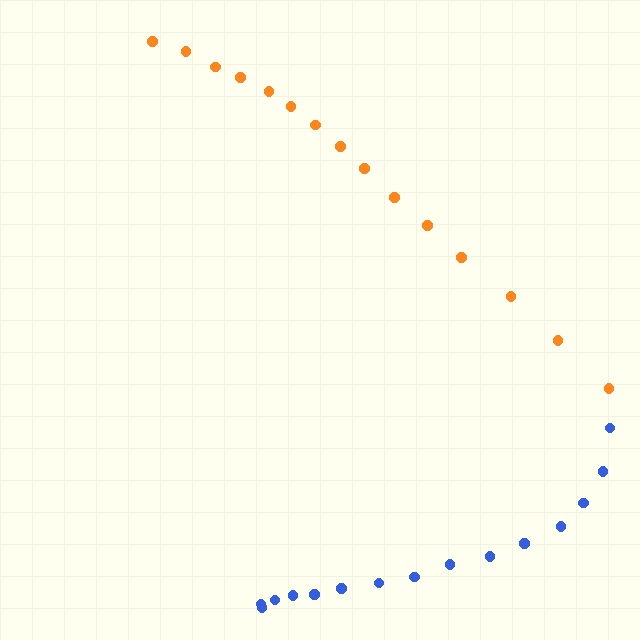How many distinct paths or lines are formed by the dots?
There are 2 distinct paths.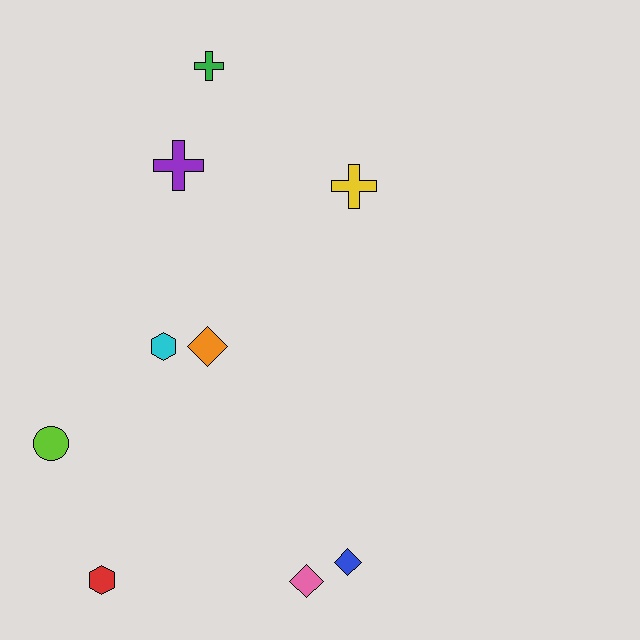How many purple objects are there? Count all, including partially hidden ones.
There is 1 purple object.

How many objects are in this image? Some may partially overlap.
There are 9 objects.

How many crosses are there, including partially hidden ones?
There are 3 crosses.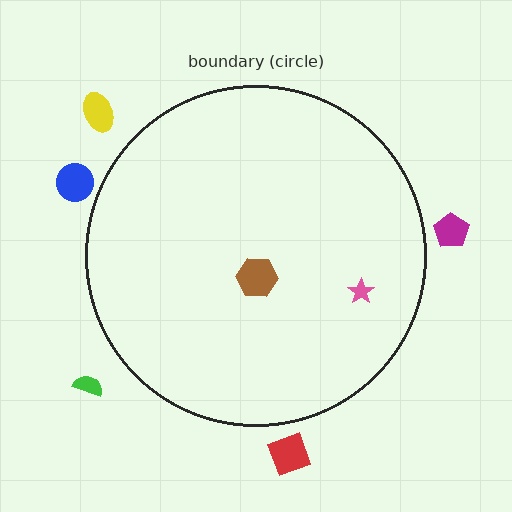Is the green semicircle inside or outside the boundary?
Outside.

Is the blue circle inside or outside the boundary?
Outside.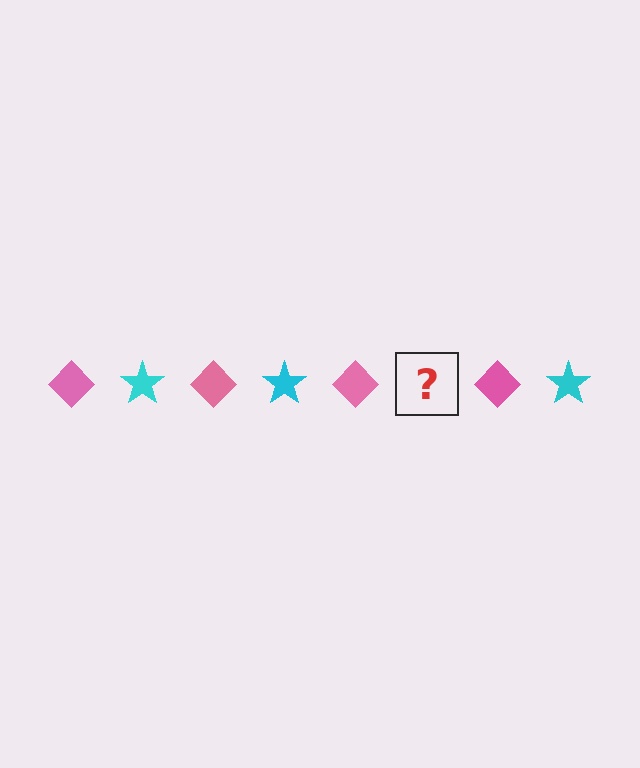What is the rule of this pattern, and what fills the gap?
The rule is that the pattern alternates between pink diamond and cyan star. The gap should be filled with a cyan star.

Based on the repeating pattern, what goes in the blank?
The blank should be a cyan star.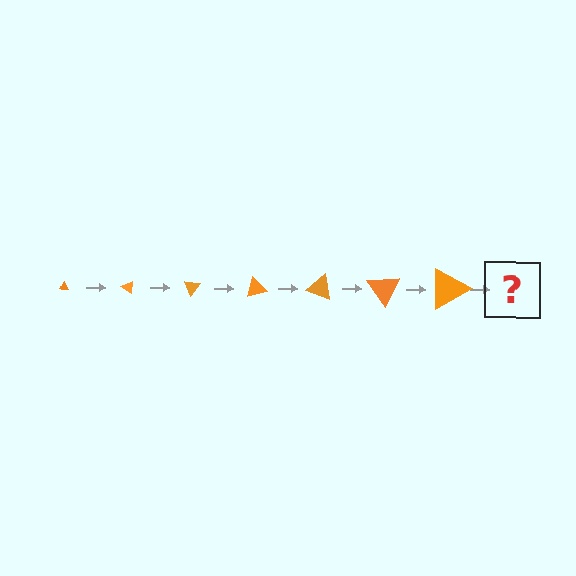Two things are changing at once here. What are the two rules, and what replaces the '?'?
The two rules are that the triangle grows larger each step and it rotates 35 degrees each step. The '?' should be a triangle, larger than the previous one and rotated 245 degrees from the start.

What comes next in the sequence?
The next element should be a triangle, larger than the previous one and rotated 245 degrees from the start.